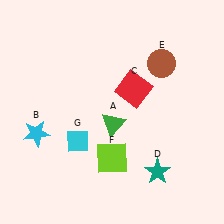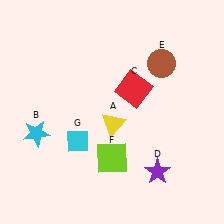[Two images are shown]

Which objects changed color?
A changed from green to yellow. D changed from teal to purple.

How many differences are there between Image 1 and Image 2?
There are 2 differences between the two images.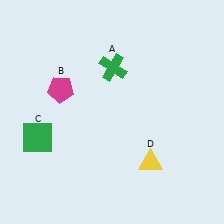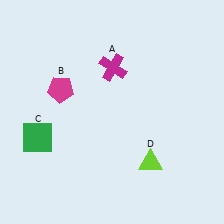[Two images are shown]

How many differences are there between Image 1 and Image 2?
There are 2 differences between the two images.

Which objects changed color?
A changed from green to magenta. D changed from yellow to lime.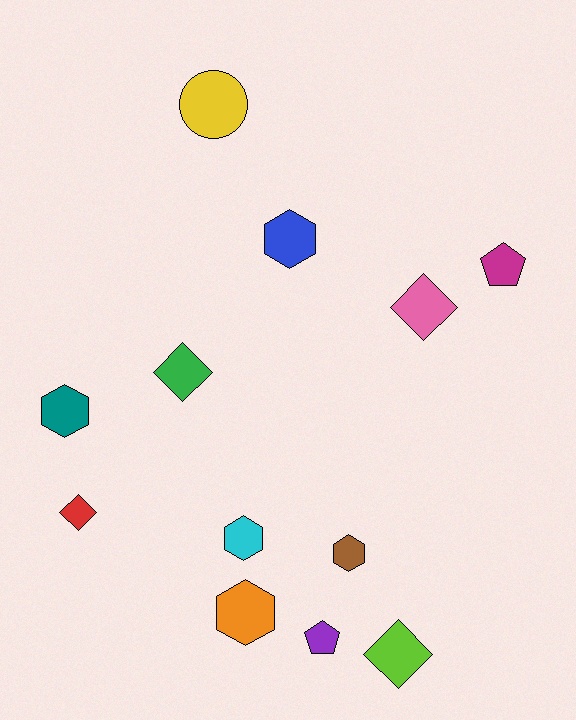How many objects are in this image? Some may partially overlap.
There are 12 objects.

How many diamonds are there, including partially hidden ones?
There are 4 diamonds.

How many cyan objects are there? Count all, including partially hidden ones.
There is 1 cyan object.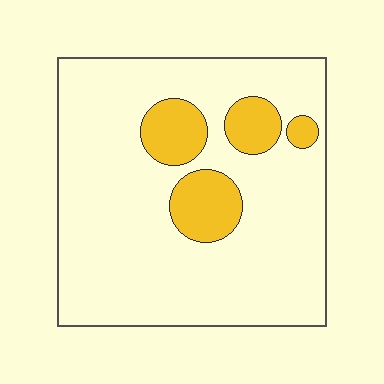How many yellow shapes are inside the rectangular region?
4.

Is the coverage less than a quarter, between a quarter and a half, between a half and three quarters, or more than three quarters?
Less than a quarter.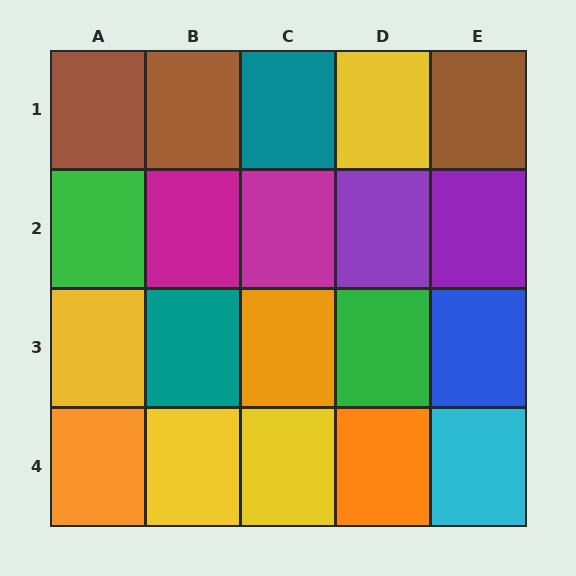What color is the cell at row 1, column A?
Brown.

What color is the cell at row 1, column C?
Teal.